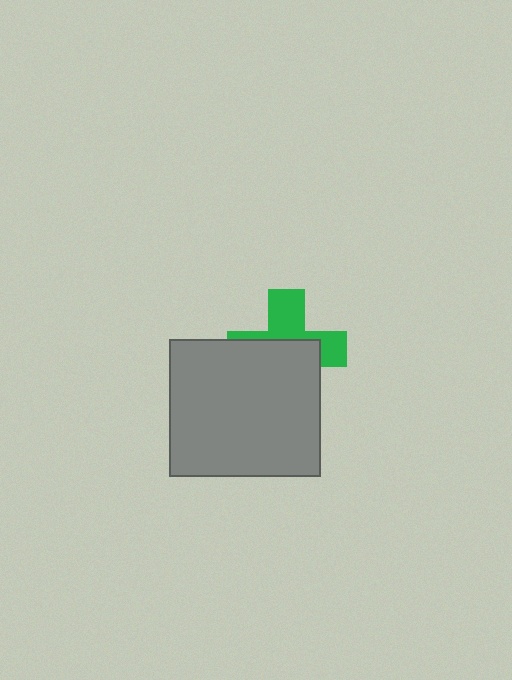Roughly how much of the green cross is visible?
A small part of it is visible (roughly 44%).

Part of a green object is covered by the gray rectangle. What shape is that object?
It is a cross.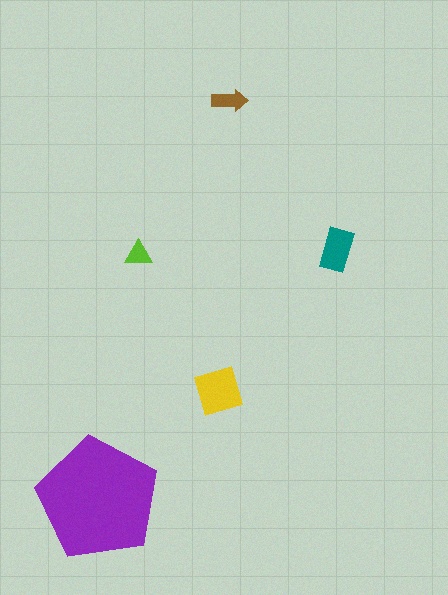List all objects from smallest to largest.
The lime triangle, the brown arrow, the teal rectangle, the yellow diamond, the purple pentagon.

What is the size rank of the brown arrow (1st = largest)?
4th.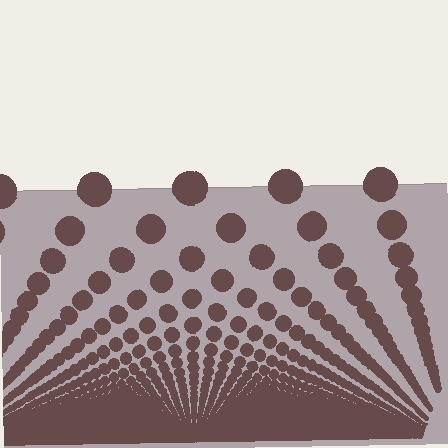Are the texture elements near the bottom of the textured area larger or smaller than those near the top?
Smaller. The gradient is inverted — elements near the bottom are smaller and denser.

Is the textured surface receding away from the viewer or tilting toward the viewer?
The surface appears to tilt toward the viewer. Texture elements get larger and sparser toward the top.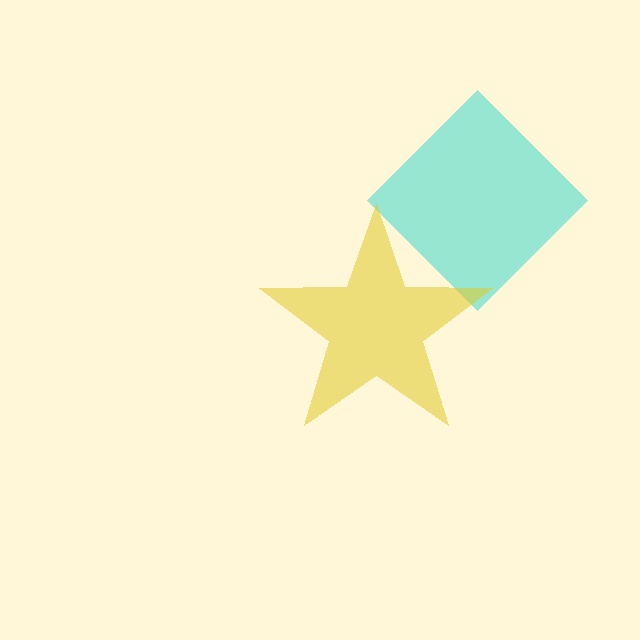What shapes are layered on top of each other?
The layered shapes are: a cyan diamond, a yellow star.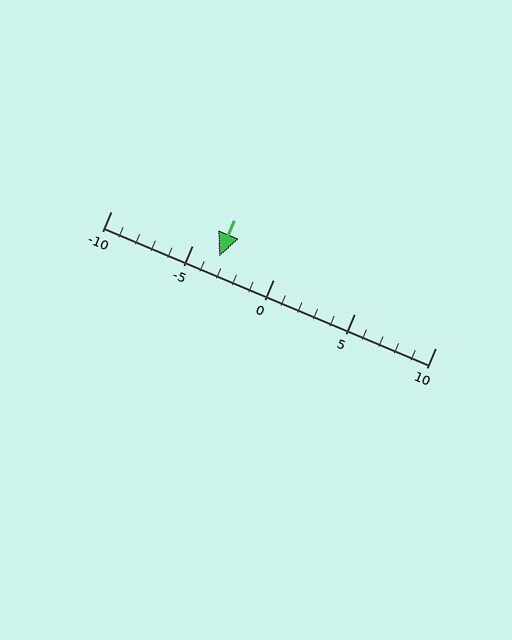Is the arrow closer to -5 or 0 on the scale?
The arrow is closer to -5.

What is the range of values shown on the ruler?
The ruler shows values from -10 to 10.